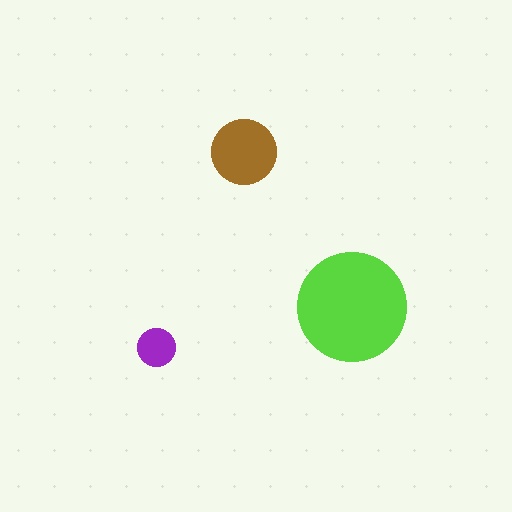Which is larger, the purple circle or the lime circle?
The lime one.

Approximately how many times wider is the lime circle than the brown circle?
About 1.5 times wider.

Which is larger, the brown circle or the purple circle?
The brown one.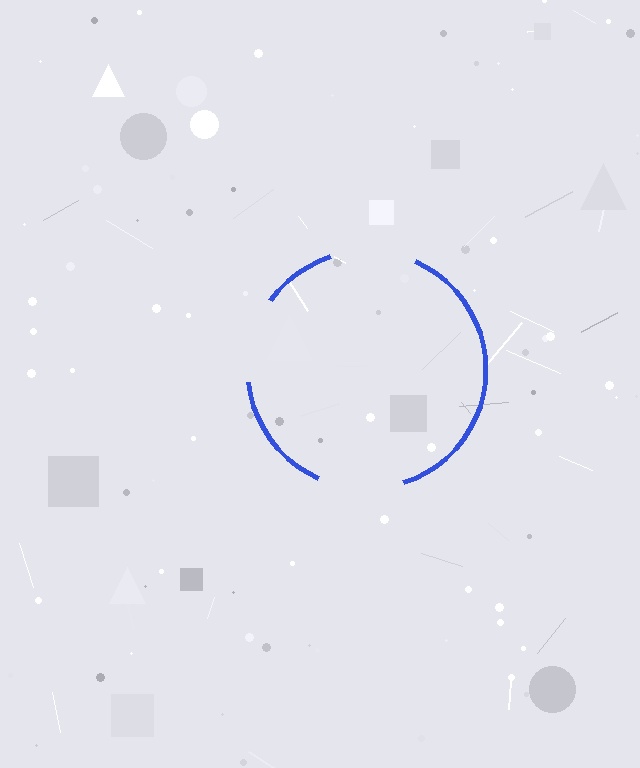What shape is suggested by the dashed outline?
The dashed outline suggests a circle.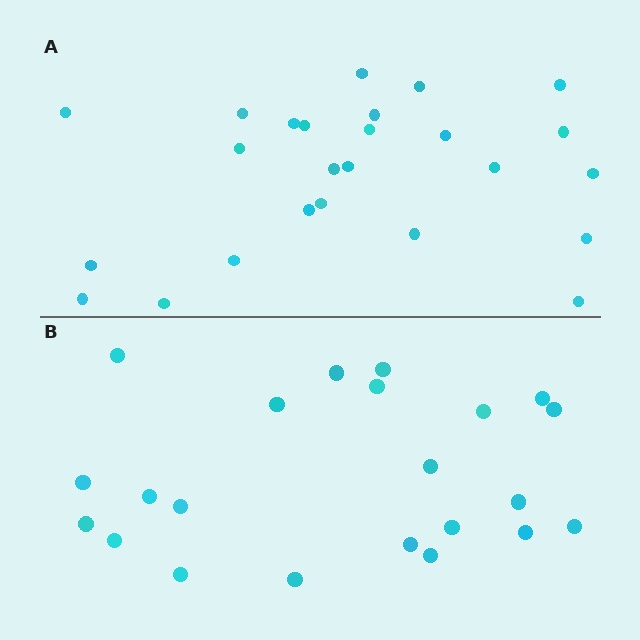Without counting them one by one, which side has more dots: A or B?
Region A (the top region) has more dots.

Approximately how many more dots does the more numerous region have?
Region A has just a few more — roughly 2 or 3 more dots than region B.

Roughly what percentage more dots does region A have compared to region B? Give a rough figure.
About 15% more.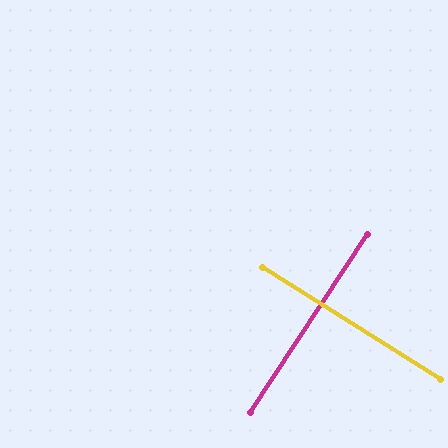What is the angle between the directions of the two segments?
Approximately 89 degrees.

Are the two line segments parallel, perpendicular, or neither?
Perpendicular — they meet at approximately 89°.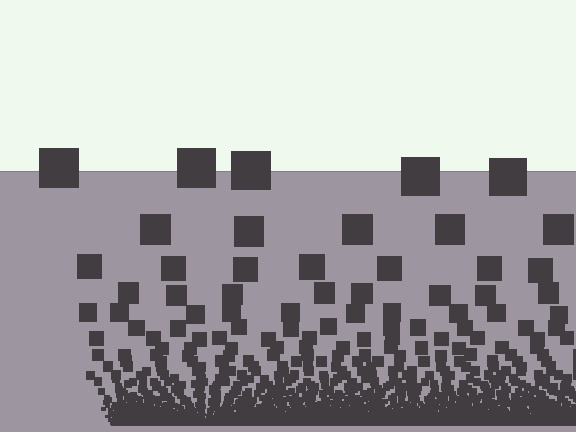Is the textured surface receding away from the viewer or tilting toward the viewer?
The surface appears to tilt toward the viewer. Texture elements get larger and sparser toward the top.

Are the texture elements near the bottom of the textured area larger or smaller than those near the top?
Smaller. The gradient is inverted — elements near the bottom are smaller and denser.